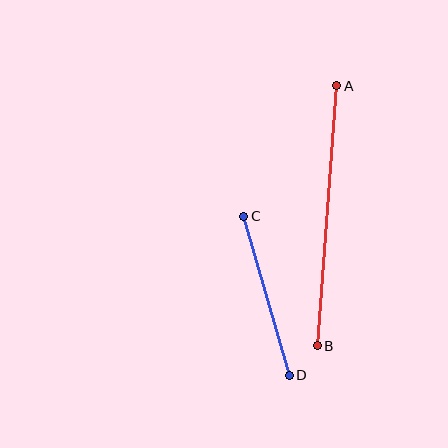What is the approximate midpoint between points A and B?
The midpoint is at approximately (327, 216) pixels.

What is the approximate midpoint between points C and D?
The midpoint is at approximately (266, 296) pixels.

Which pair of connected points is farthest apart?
Points A and B are farthest apart.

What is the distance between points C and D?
The distance is approximately 165 pixels.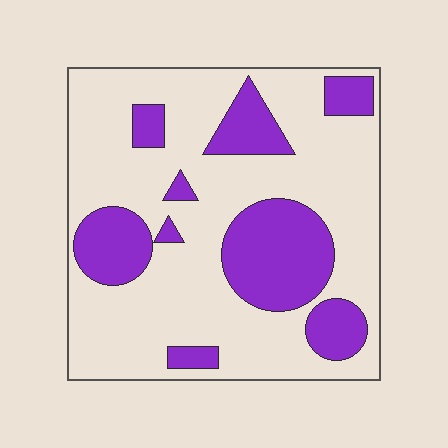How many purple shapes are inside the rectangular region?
9.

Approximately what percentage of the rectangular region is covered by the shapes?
Approximately 30%.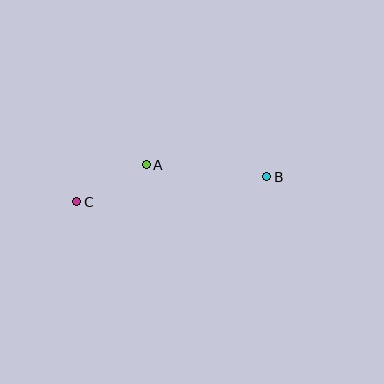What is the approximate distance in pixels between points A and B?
The distance between A and B is approximately 121 pixels.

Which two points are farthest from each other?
Points B and C are farthest from each other.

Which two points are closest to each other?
Points A and C are closest to each other.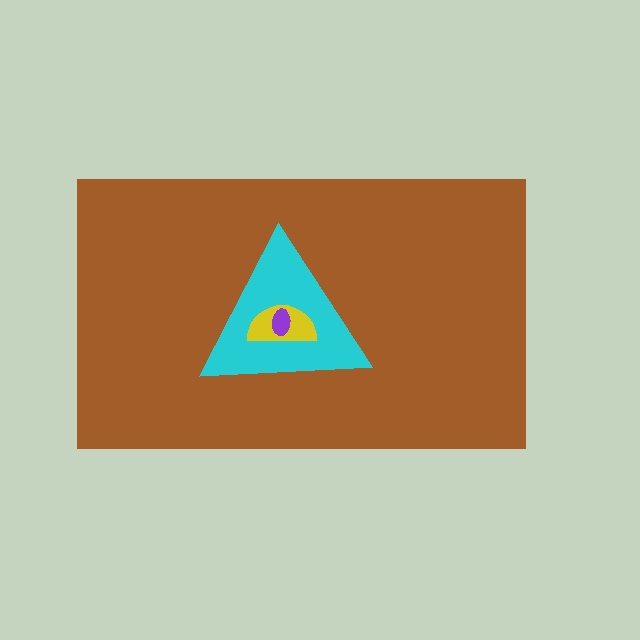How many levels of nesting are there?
4.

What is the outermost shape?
The brown rectangle.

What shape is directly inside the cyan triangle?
The yellow semicircle.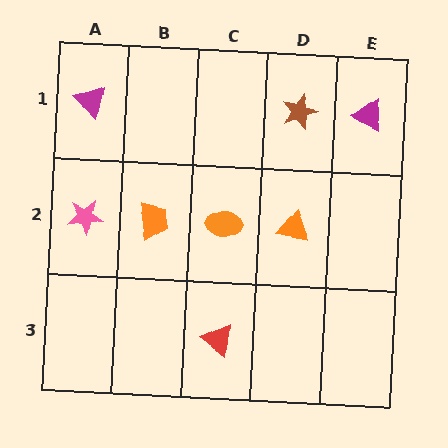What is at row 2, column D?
An orange triangle.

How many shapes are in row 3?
1 shape.